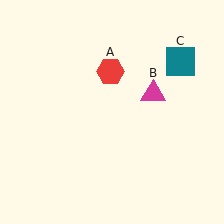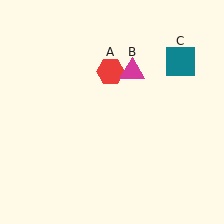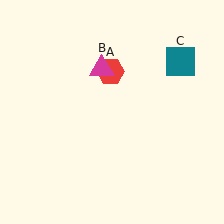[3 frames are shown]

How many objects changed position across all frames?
1 object changed position: magenta triangle (object B).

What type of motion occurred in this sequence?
The magenta triangle (object B) rotated counterclockwise around the center of the scene.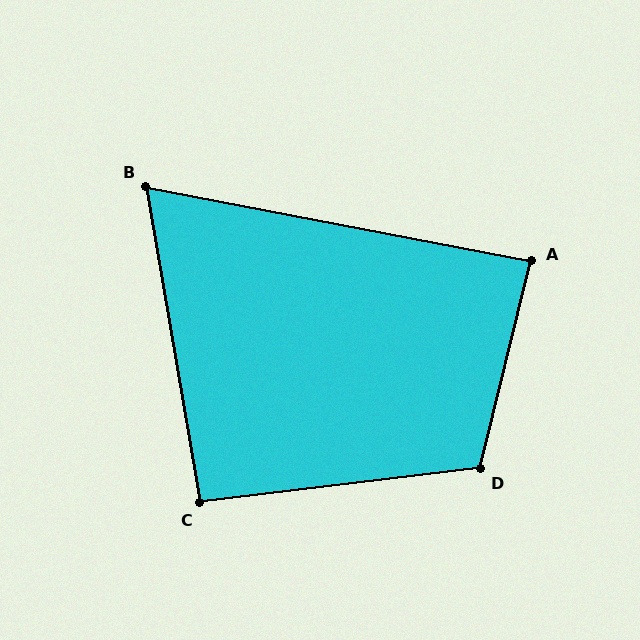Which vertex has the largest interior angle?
D, at approximately 110 degrees.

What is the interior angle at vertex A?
Approximately 87 degrees (approximately right).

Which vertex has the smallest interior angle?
B, at approximately 70 degrees.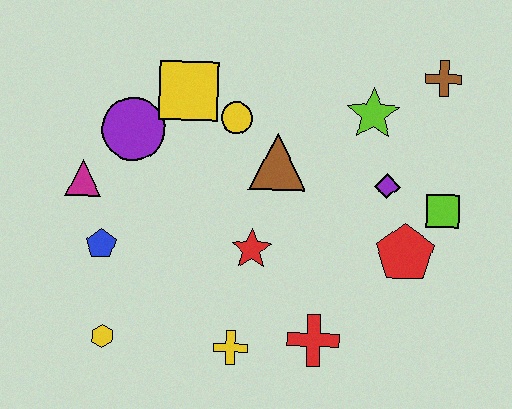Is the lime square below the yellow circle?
Yes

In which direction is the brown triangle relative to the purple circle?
The brown triangle is to the right of the purple circle.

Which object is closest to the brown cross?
The lime star is closest to the brown cross.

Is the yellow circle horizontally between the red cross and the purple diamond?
No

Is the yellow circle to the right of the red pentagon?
No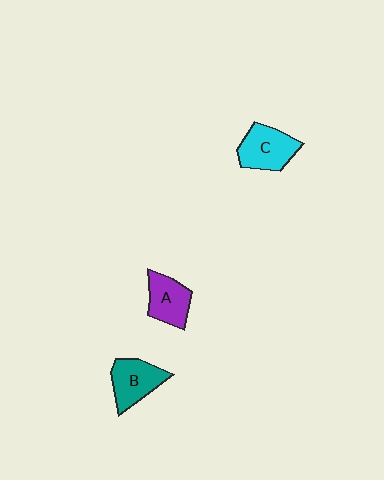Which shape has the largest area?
Shape C (cyan).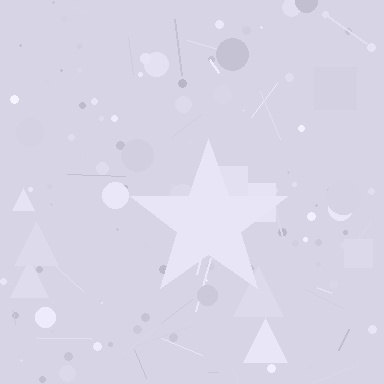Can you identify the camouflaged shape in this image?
The camouflaged shape is a star.